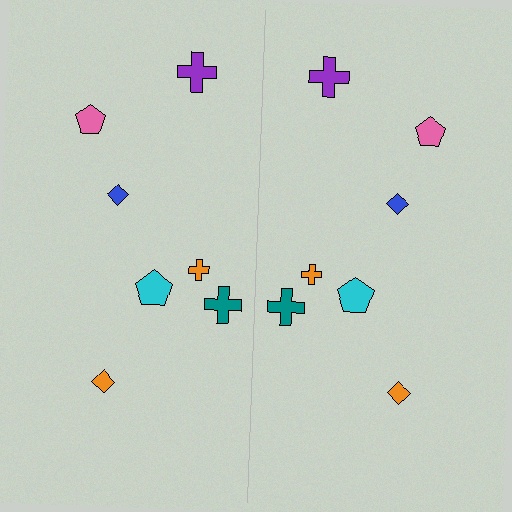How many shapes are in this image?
There are 14 shapes in this image.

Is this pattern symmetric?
Yes, this pattern has bilateral (reflection) symmetry.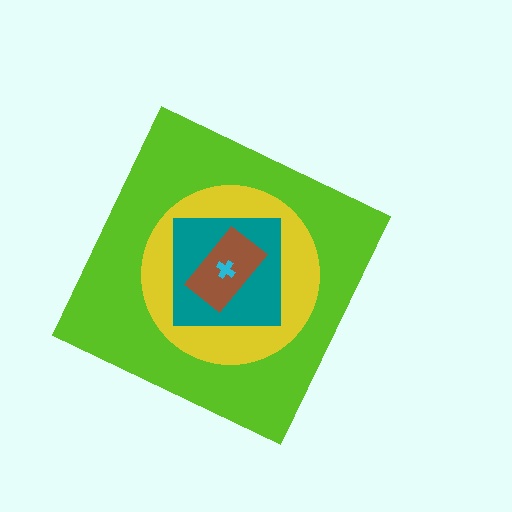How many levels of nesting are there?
5.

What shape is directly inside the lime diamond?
The yellow circle.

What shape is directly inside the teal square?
The brown rectangle.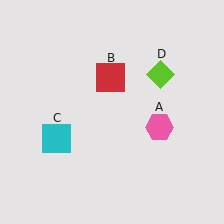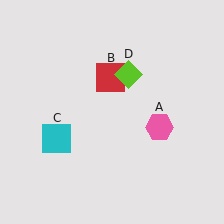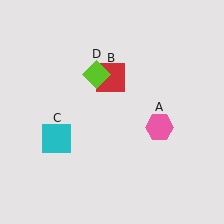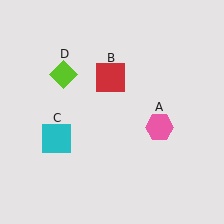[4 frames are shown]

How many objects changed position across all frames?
1 object changed position: lime diamond (object D).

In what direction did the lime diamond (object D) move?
The lime diamond (object D) moved left.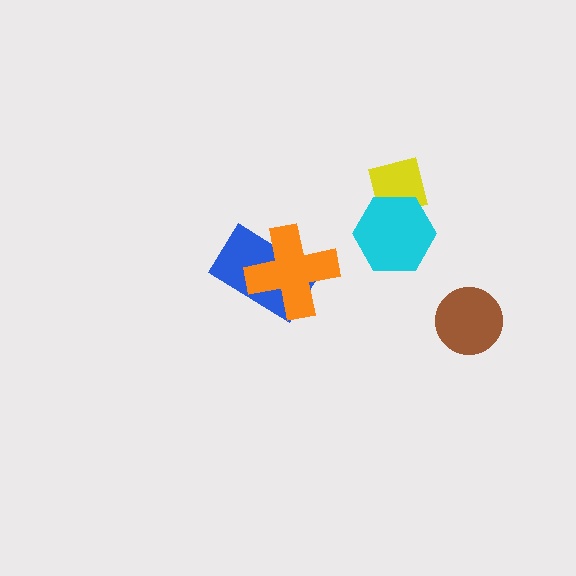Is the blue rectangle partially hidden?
Yes, it is partially covered by another shape.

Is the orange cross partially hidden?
No, no other shape covers it.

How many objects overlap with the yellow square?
1 object overlaps with the yellow square.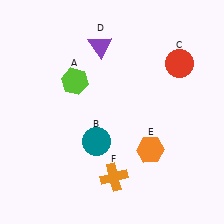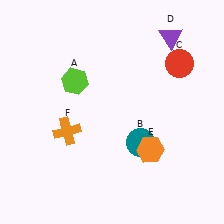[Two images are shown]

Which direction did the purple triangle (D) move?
The purple triangle (D) moved right.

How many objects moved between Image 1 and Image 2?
3 objects moved between the two images.